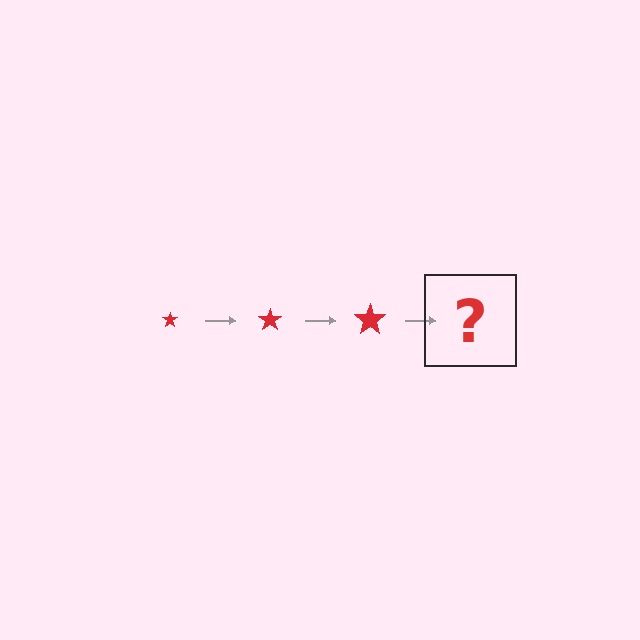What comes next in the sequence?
The next element should be a red star, larger than the previous one.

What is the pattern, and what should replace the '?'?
The pattern is that the star gets progressively larger each step. The '?' should be a red star, larger than the previous one.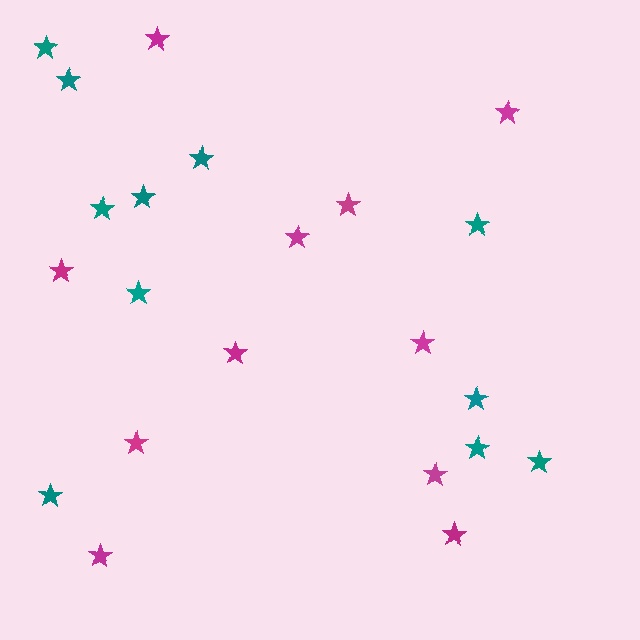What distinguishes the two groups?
There are 2 groups: one group of teal stars (11) and one group of magenta stars (11).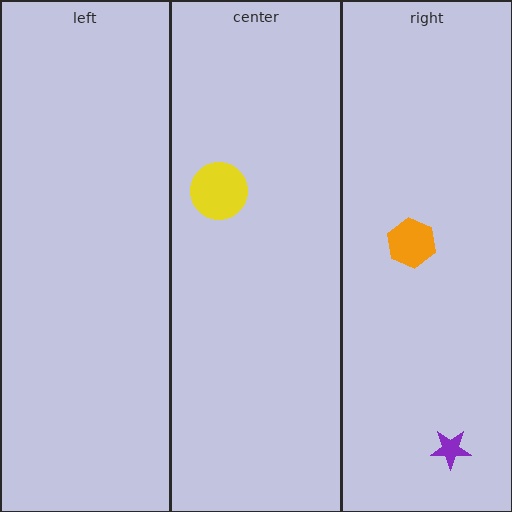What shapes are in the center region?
The yellow circle.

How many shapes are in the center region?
1.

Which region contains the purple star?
The right region.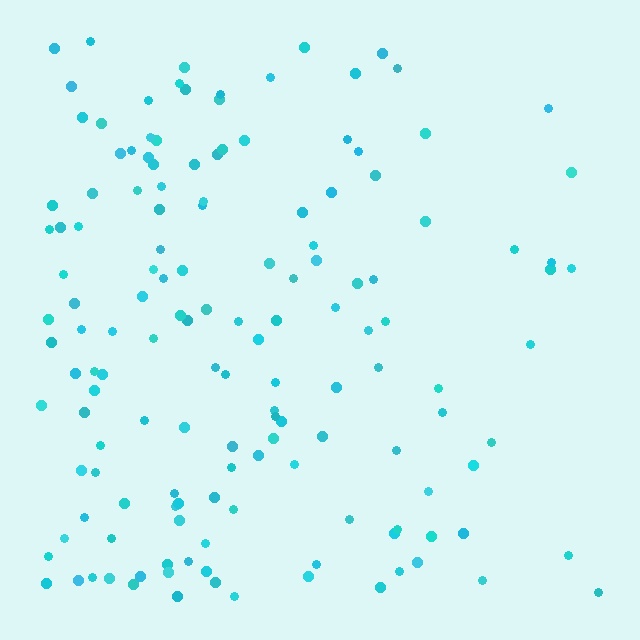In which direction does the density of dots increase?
From right to left, with the left side densest.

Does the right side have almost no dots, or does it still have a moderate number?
Still a moderate number, just noticeably fewer than the left.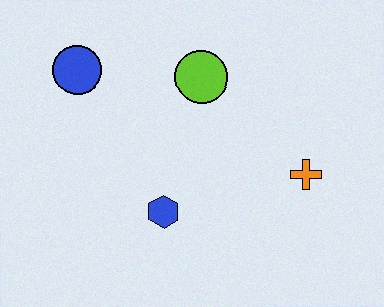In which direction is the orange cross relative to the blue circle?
The orange cross is to the right of the blue circle.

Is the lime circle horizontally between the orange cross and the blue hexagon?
Yes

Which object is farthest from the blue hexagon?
The blue circle is farthest from the blue hexagon.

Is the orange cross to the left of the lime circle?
No